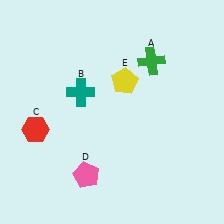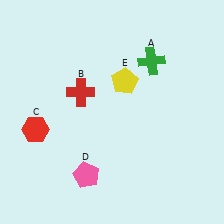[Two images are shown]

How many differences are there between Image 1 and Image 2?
There is 1 difference between the two images.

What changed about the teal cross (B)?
In Image 1, B is teal. In Image 2, it changed to red.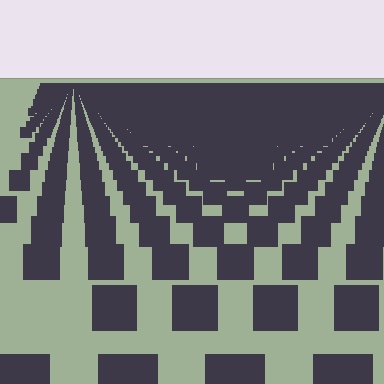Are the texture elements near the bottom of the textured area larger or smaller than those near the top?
Larger. Near the bottom, elements are closer to the viewer and appear at a bigger on-screen size.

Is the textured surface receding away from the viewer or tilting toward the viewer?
The surface is receding away from the viewer. Texture elements get smaller and denser toward the top.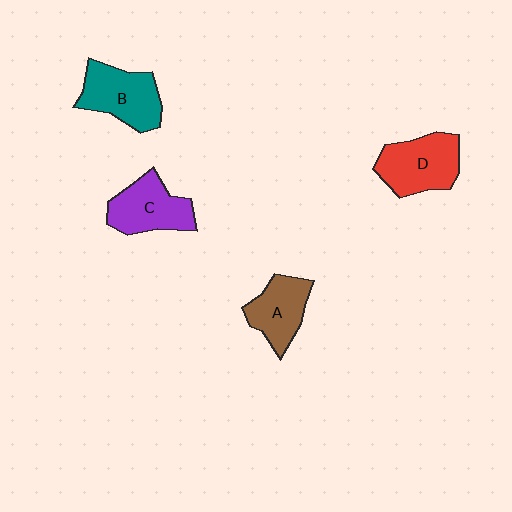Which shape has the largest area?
Shape D (red).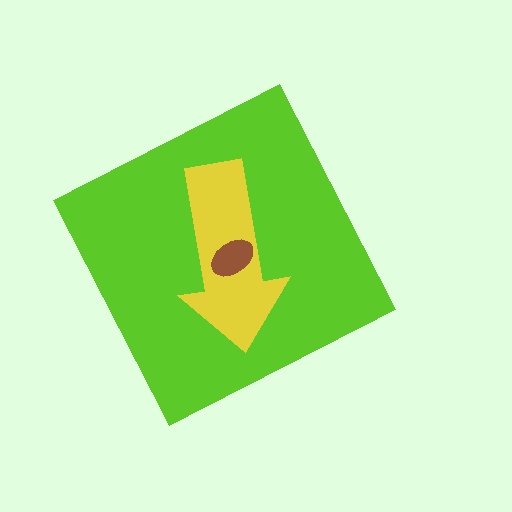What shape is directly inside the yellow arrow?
The brown ellipse.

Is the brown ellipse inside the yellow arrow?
Yes.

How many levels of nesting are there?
3.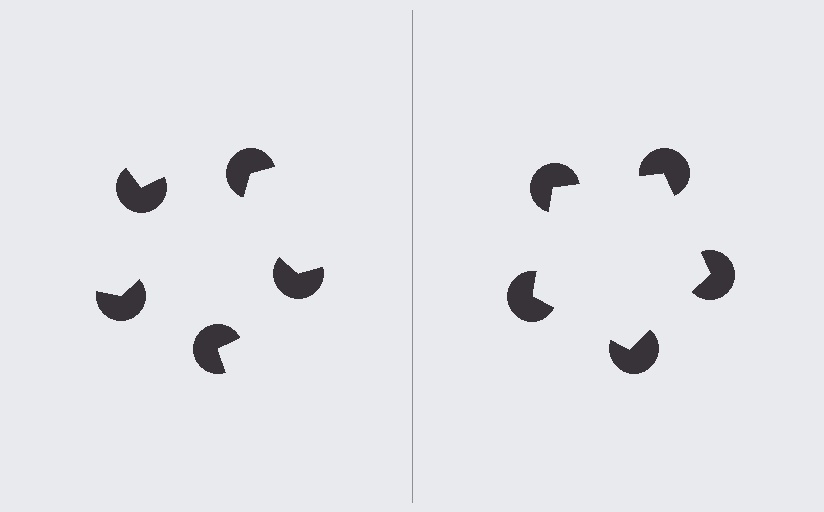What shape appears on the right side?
An illusory pentagon.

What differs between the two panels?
The pac-man discs are positioned identically on both sides; only the wedge orientations differ. On the right they align to a pentagon; on the left they are misaligned.